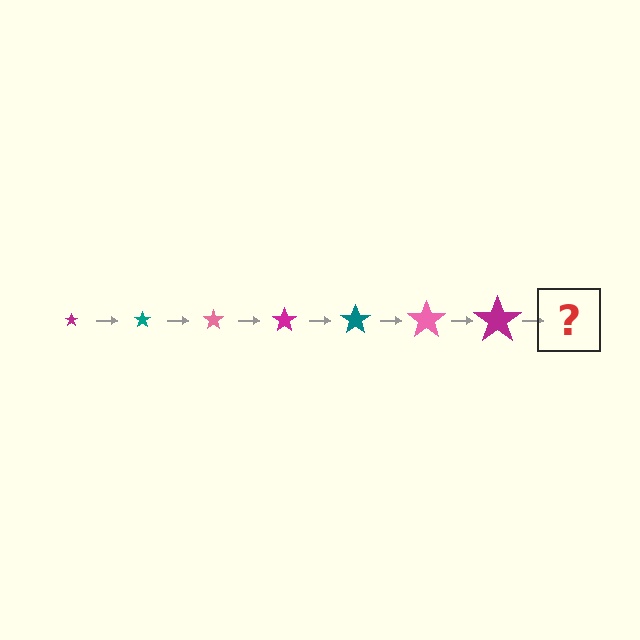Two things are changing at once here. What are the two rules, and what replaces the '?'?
The two rules are that the star grows larger each step and the color cycles through magenta, teal, and pink. The '?' should be a teal star, larger than the previous one.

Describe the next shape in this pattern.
It should be a teal star, larger than the previous one.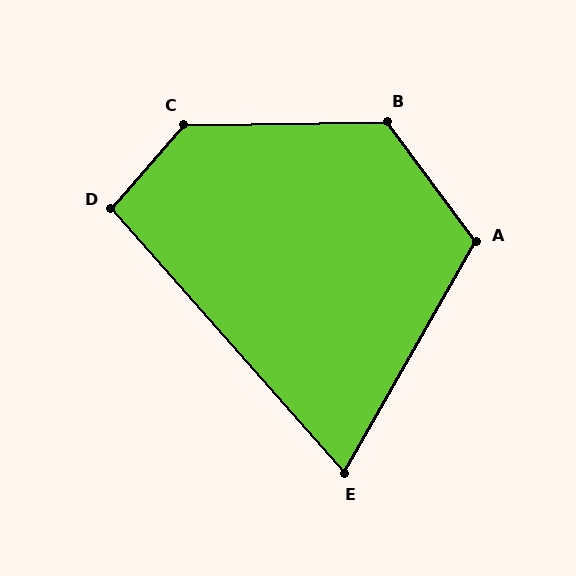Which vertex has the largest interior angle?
C, at approximately 132 degrees.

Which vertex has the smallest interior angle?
E, at approximately 71 degrees.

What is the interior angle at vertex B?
Approximately 126 degrees (obtuse).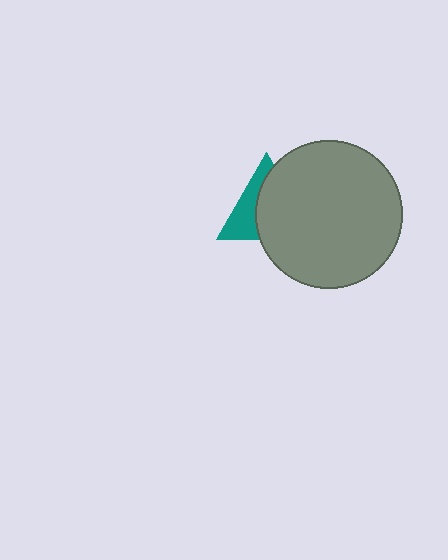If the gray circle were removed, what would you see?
You would see the complete teal triangle.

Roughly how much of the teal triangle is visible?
A small part of it is visible (roughly 39%).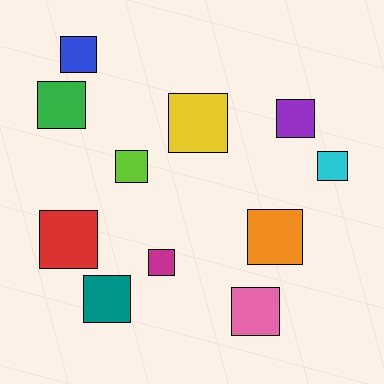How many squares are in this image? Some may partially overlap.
There are 11 squares.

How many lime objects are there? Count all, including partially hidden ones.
There is 1 lime object.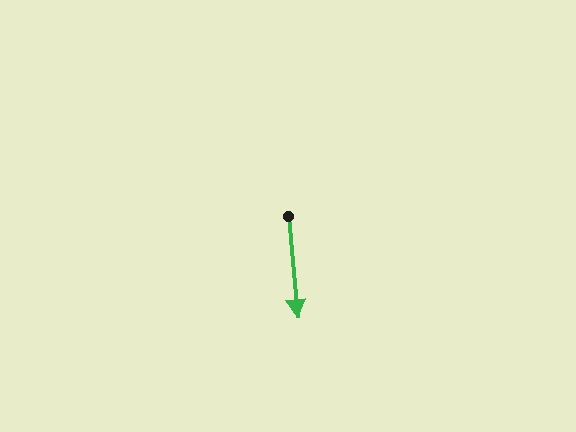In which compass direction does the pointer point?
South.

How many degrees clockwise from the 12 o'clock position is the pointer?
Approximately 175 degrees.